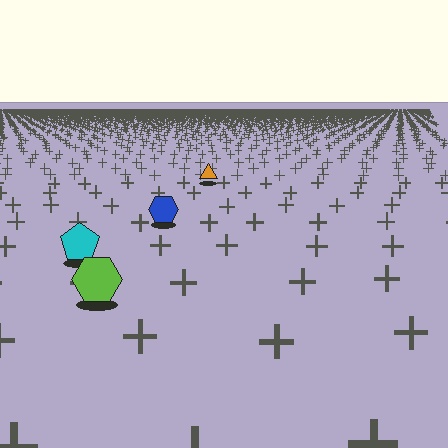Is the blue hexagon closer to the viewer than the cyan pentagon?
No. The cyan pentagon is closer — you can tell from the texture gradient: the ground texture is coarser near it.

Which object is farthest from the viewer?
The orange triangle is farthest from the viewer. It appears smaller and the ground texture around it is denser.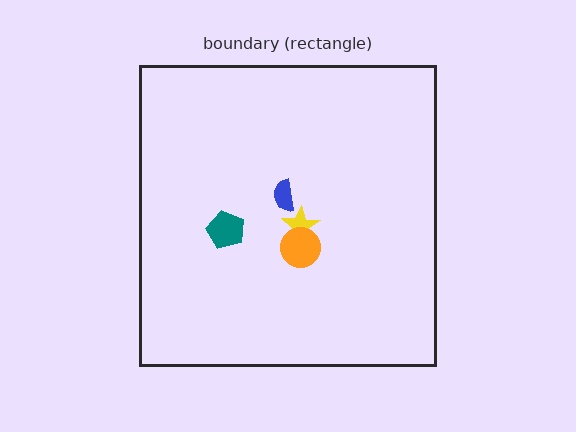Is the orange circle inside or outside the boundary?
Inside.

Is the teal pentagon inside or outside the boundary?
Inside.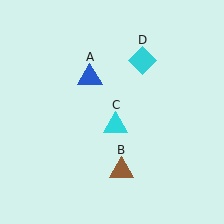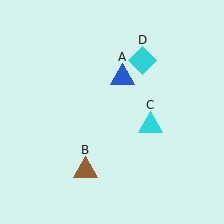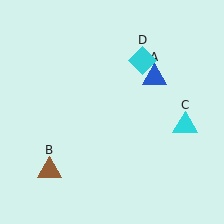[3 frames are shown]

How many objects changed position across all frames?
3 objects changed position: blue triangle (object A), brown triangle (object B), cyan triangle (object C).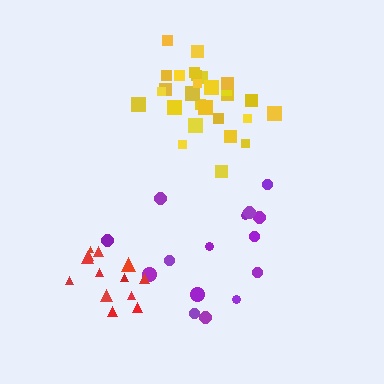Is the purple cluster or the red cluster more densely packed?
Red.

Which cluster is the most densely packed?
Yellow.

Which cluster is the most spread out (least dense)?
Purple.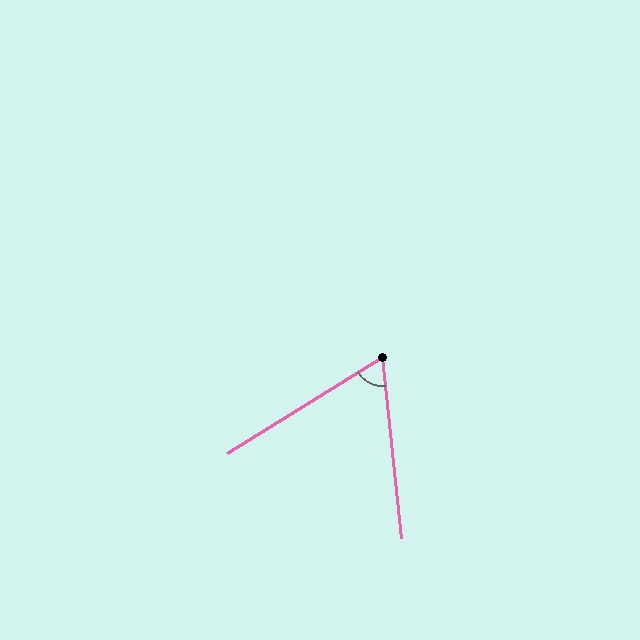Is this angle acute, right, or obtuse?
It is acute.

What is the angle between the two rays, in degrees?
Approximately 64 degrees.